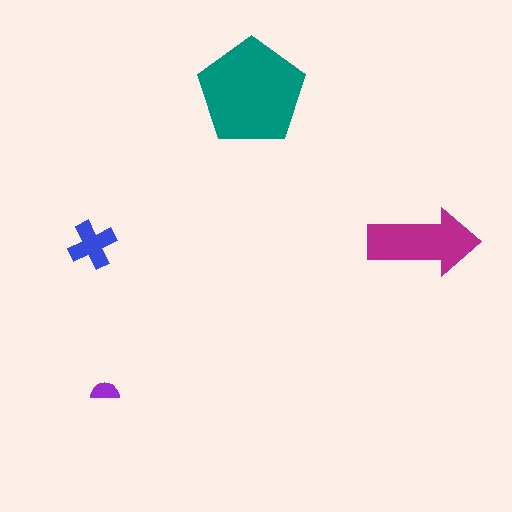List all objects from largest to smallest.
The teal pentagon, the magenta arrow, the blue cross, the purple semicircle.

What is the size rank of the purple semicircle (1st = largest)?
4th.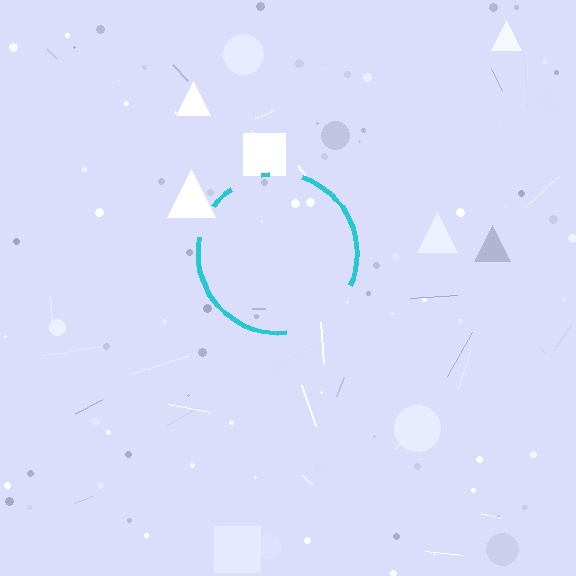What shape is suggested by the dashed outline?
The dashed outline suggests a circle.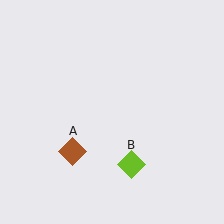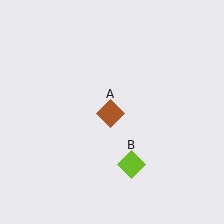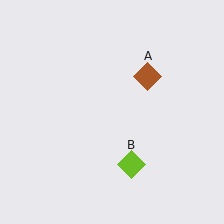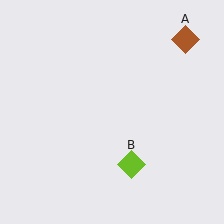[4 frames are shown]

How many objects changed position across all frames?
1 object changed position: brown diamond (object A).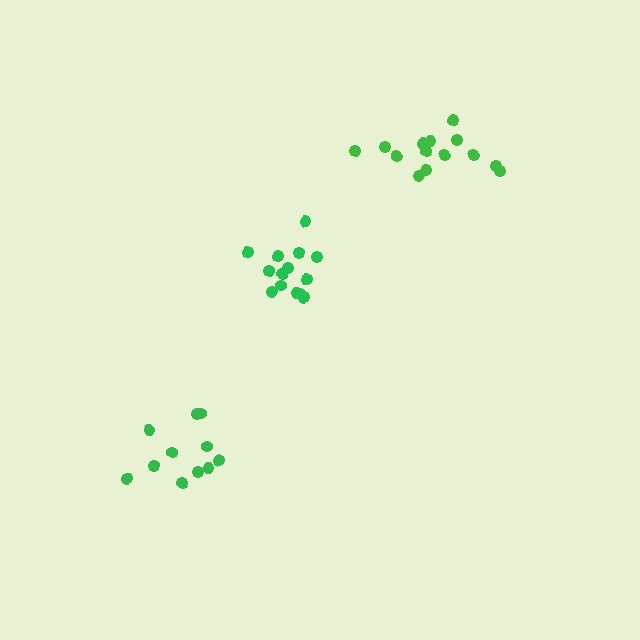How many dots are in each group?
Group 1: 14 dots, Group 2: 14 dots, Group 3: 11 dots (39 total).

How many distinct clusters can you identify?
There are 3 distinct clusters.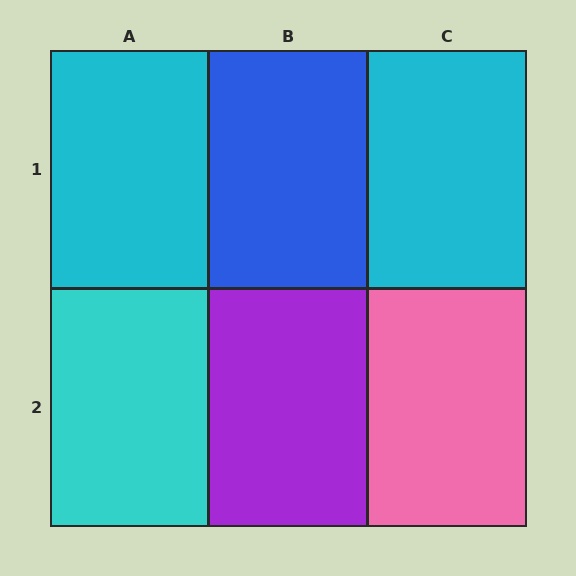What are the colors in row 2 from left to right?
Cyan, purple, pink.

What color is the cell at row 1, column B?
Blue.